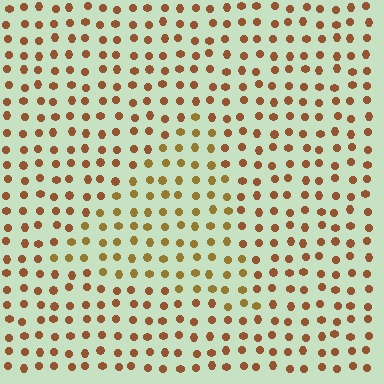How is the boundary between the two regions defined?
The boundary is defined purely by a slight shift in hue (about 23 degrees). Spacing, size, and orientation are identical on both sides.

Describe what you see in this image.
The image is filled with small brown elements in a uniform arrangement. A triangle-shaped region is visible where the elements are tinted to a slightly different hue, forming a subtle color boundary.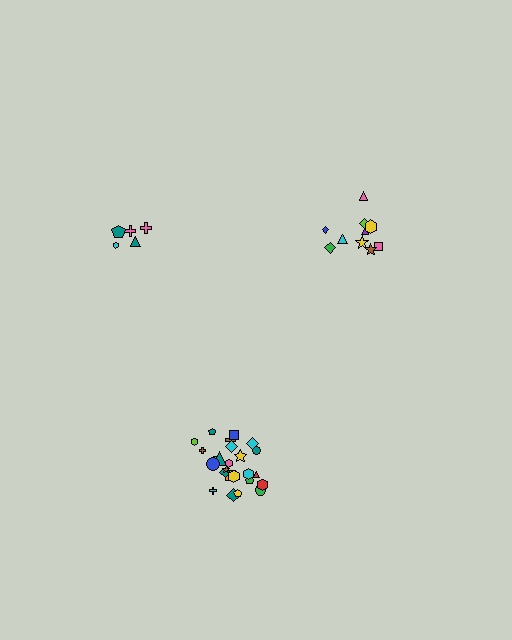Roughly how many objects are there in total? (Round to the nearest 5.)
Roughly 40 objects in total.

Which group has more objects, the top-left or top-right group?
The top-right group.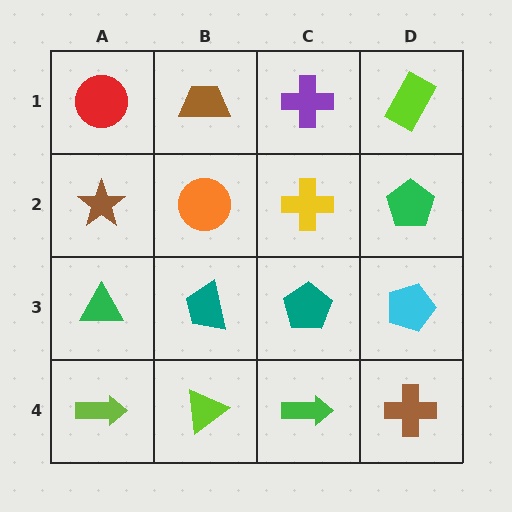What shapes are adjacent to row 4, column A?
A green triangle (row 3, column A), a lime triangle (row 4, column B).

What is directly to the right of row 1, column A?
A brown trapezoid.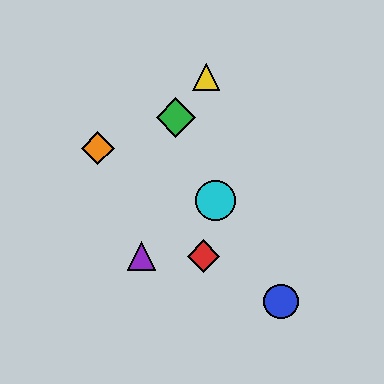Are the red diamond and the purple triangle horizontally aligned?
Yes, both are at y≈256.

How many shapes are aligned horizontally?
2 shapes (the red diamond, the purple triangle) are aligned horizontally.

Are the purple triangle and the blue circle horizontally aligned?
No, the purple triangle is at y≈256 and the blue circle is at y≈301.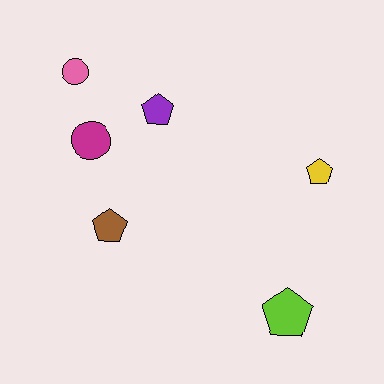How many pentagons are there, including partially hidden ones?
There are 4 pentagons.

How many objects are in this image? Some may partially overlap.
There are 6 objects.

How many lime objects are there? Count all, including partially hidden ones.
There is 1 lime object.